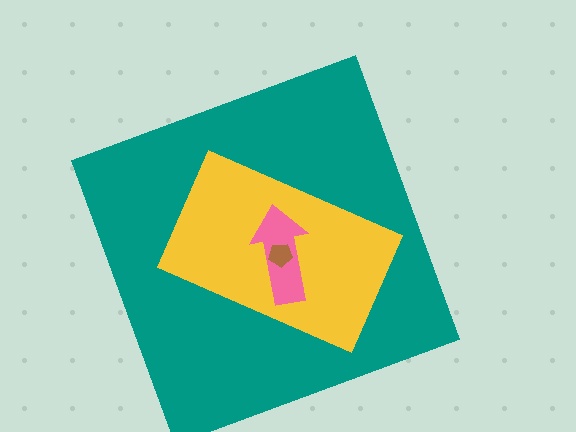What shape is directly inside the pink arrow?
The brown pentagon.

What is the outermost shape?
The teal square.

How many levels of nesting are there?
4.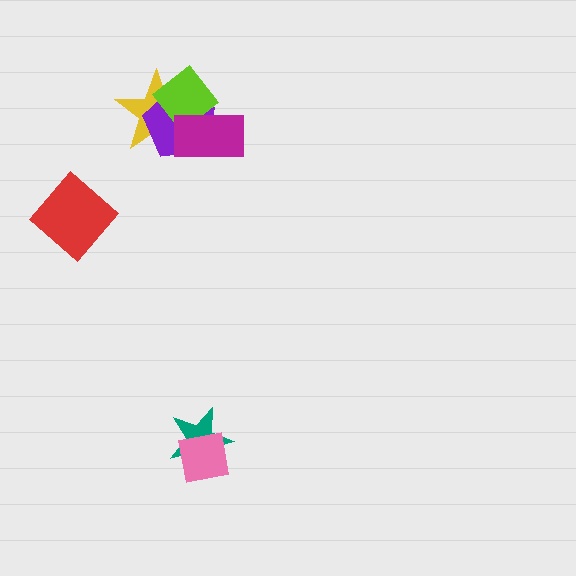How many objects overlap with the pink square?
1 object overlaps with the pink square.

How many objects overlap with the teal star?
1 object overlaps with the teal star.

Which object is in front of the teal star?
The pink square is in front of the teal star.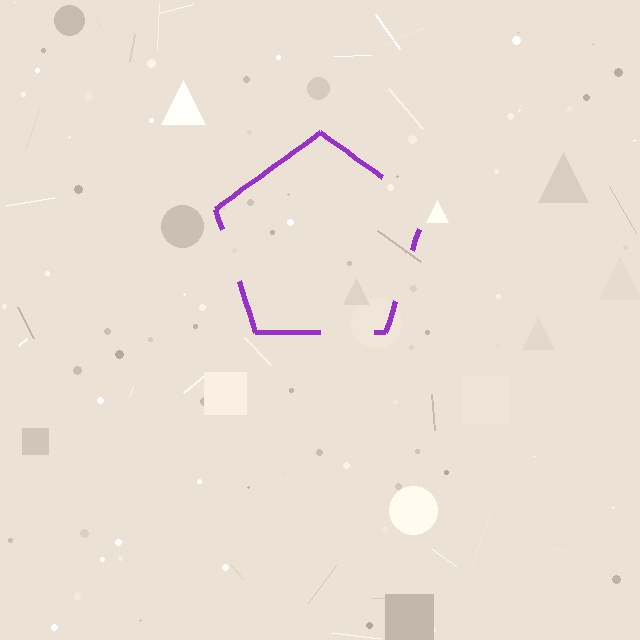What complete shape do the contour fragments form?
The contour fragments form a pentagon.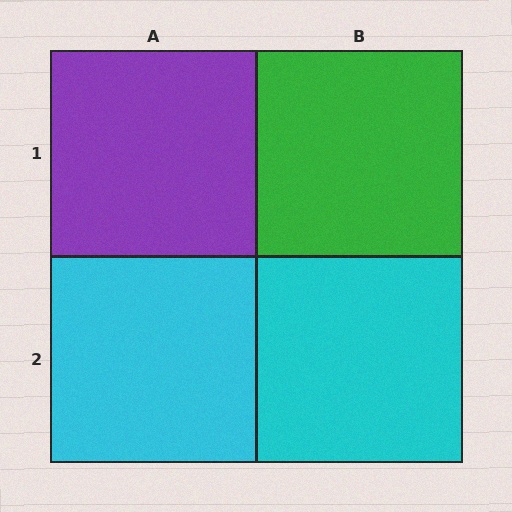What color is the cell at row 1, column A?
Purple.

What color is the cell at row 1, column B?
Green.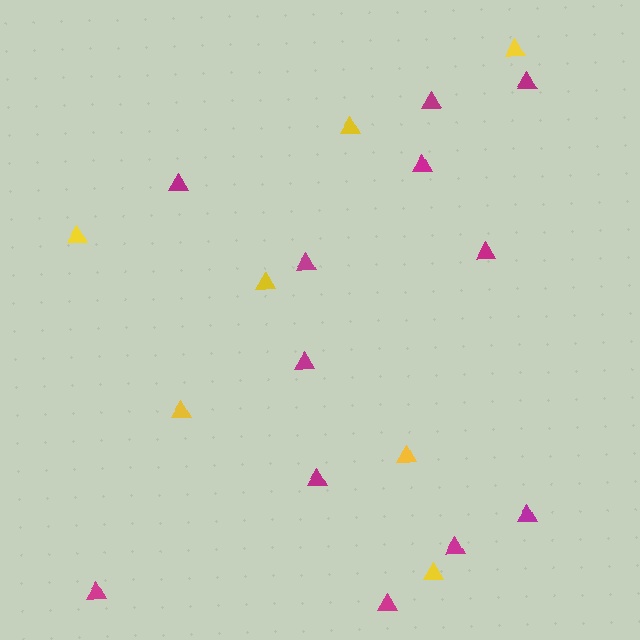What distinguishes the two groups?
There are 2 groups: one group of yellow triangles (7) and one group of magenta triangles (12).